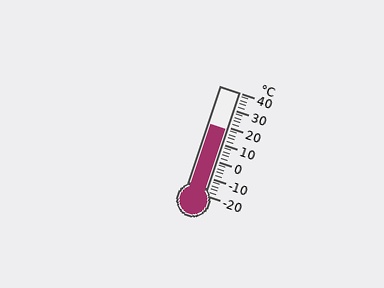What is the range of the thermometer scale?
The thermometer scale ranges from -20°C to 40°C.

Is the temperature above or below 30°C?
The temperature is below 30°C.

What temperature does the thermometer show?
The thermometer shows approximately 18°C.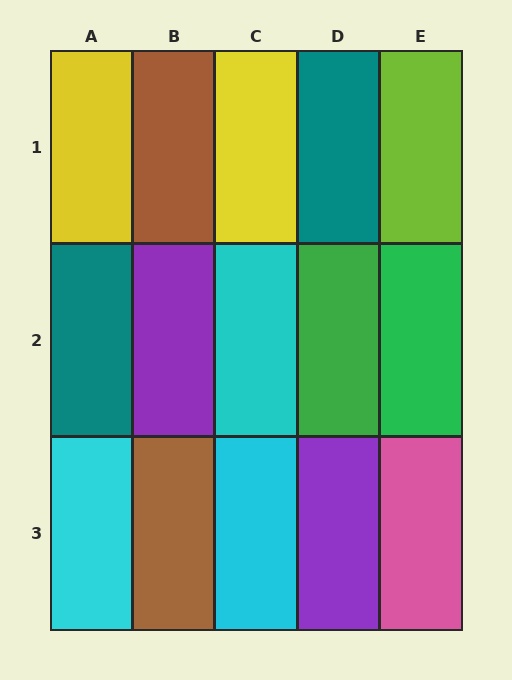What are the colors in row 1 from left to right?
Yellow, brown, yellow, teal, lime.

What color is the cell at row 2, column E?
Green.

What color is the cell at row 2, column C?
Cyan.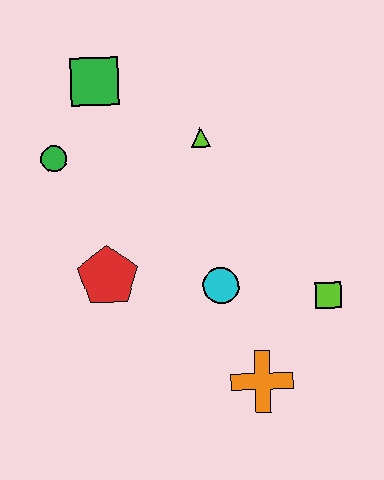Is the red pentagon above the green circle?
No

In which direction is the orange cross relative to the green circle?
The orange cross is below the green circle.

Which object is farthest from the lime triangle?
The orange cross is farthest from the lime triangle.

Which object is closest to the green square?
The green circle is closest to the green square.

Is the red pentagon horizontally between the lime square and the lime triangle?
No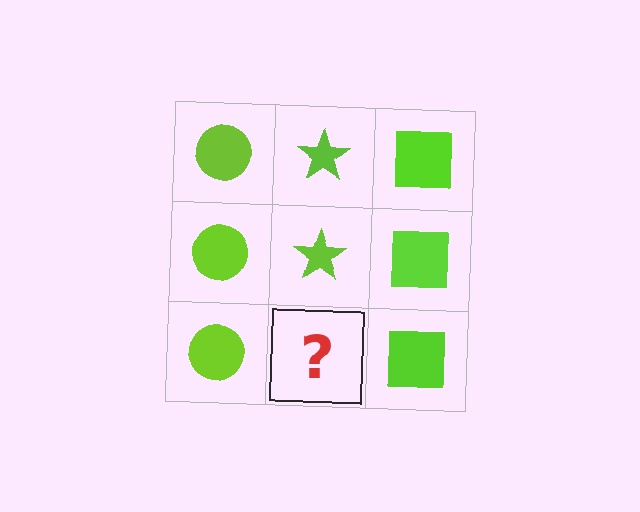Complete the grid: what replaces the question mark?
The question mark should be replaced with a lime star.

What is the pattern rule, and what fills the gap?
The rule is that each column has a consistent shape. The gap should be filled with a lime star.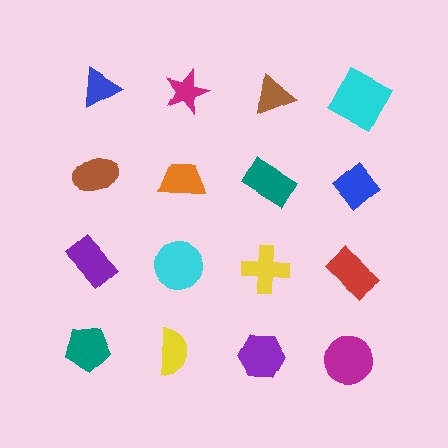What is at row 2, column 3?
A teal rectangle.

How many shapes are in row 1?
4 shapes.